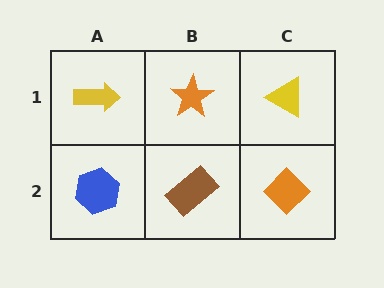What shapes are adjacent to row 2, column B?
An orange star (row 1, column B), a blue hexagon (row 2, column A), an orange diamond (row 2, column C).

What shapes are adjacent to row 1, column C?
An orange diamond (row 2, column C), an orange star (row 1, column B).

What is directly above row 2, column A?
A yellow arrow.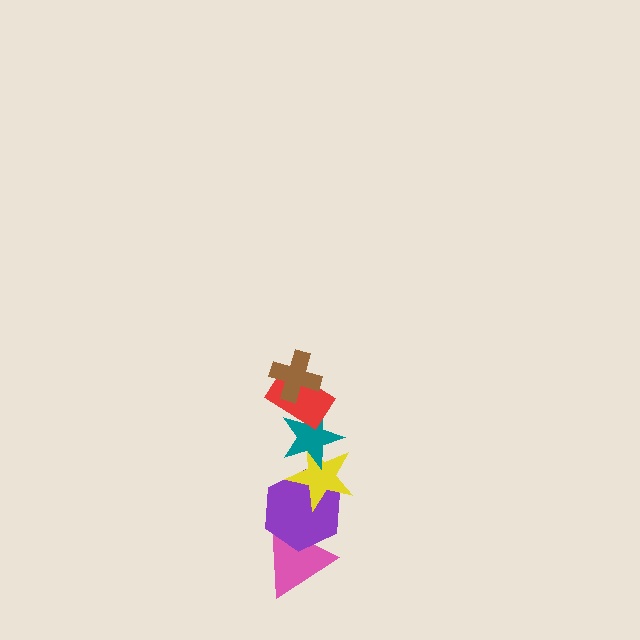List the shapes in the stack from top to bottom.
From top to bottom: the brown cross, the red rectangle, the teal star, the yellow star, the purple hexagon, the pink triangle.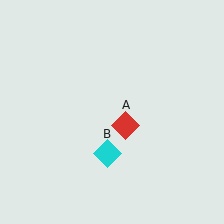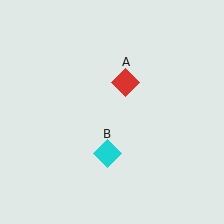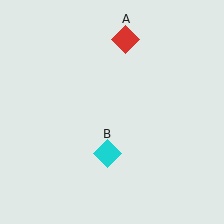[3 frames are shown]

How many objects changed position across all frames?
1 object changed position: red diamond (object A).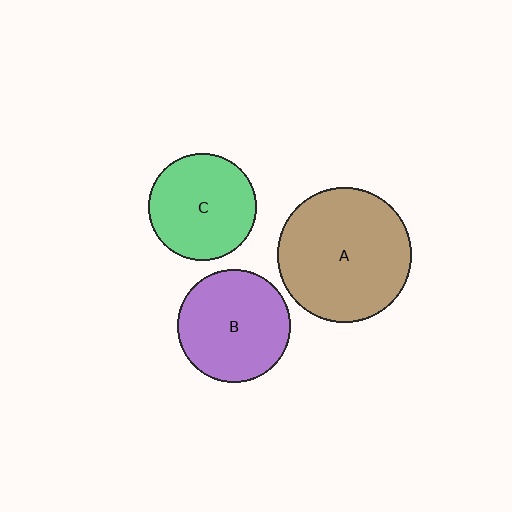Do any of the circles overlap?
No, none of the circles overlap.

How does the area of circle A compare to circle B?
Approximately 1.4 times.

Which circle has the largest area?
Circle A (brown).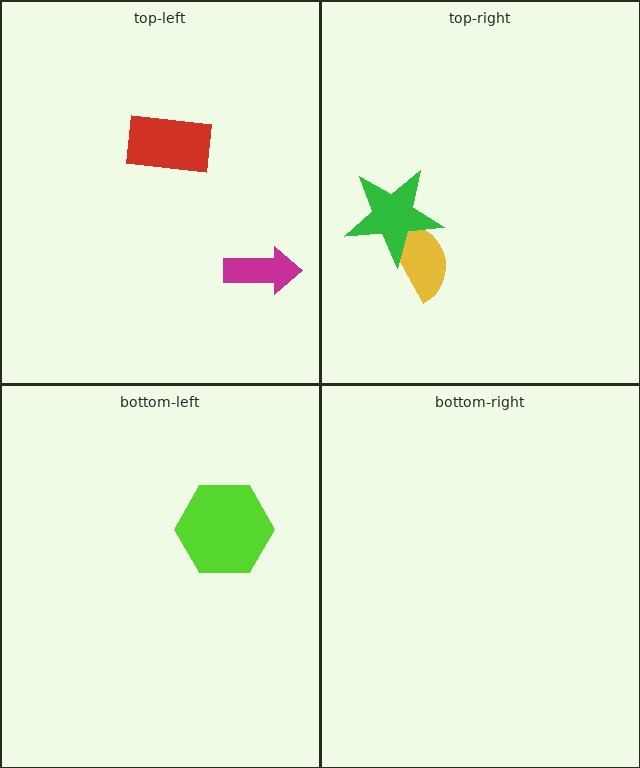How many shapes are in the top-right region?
2.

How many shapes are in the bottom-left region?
1.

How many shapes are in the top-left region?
2.